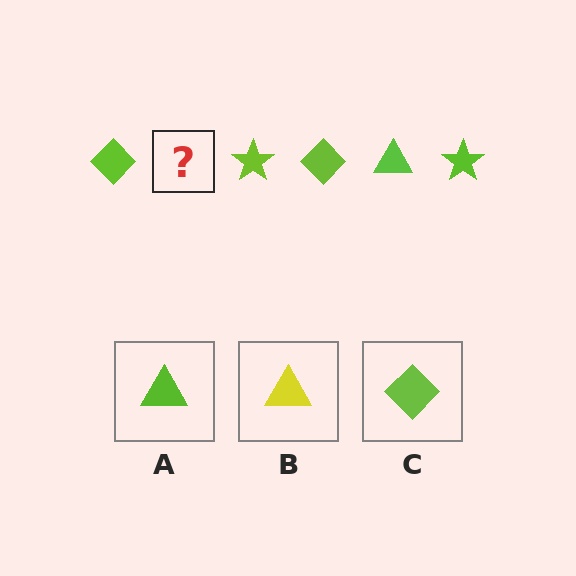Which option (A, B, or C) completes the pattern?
A.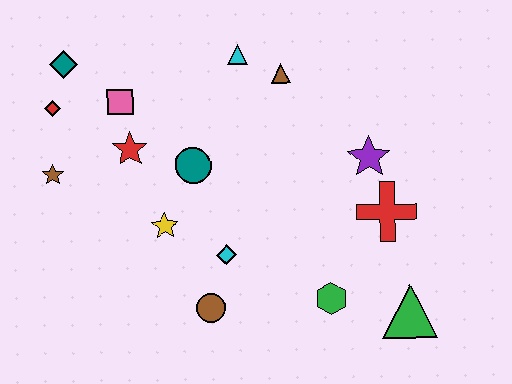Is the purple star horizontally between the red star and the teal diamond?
No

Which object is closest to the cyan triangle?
The brown triangle is closest to the cyan triangle.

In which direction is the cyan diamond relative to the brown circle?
The cyan diamond is above the brown circle.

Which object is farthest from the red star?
The green triangle is farthest from the red star.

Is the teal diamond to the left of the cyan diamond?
Yes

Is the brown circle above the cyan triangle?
No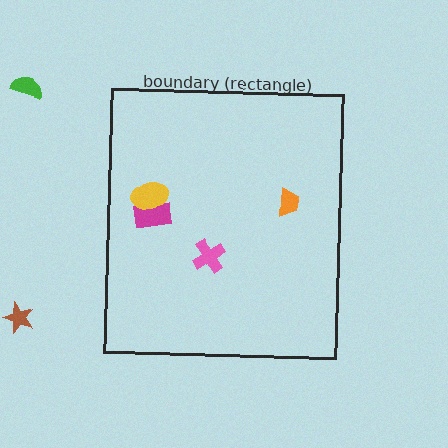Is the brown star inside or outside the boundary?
Outside.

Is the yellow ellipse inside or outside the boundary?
Inside.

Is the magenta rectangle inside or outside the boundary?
Inside.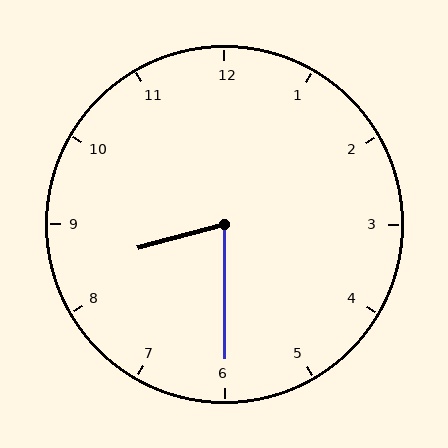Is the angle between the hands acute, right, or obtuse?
It is acute.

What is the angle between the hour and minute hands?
Approximately 75 degrees.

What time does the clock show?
8:30.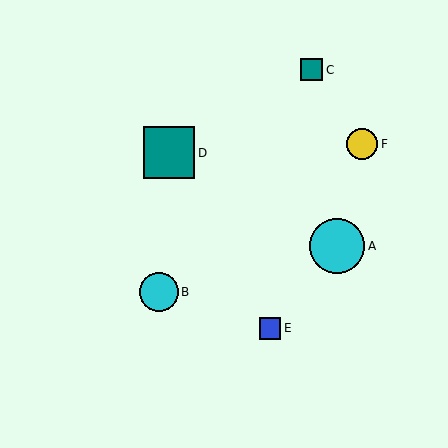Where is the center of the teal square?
The center of the teal square is at (312, 70).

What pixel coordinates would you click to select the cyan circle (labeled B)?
Click at (159, 292) to select the cyan circle B.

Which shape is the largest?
The cyan circle (labeled A) is the largest.